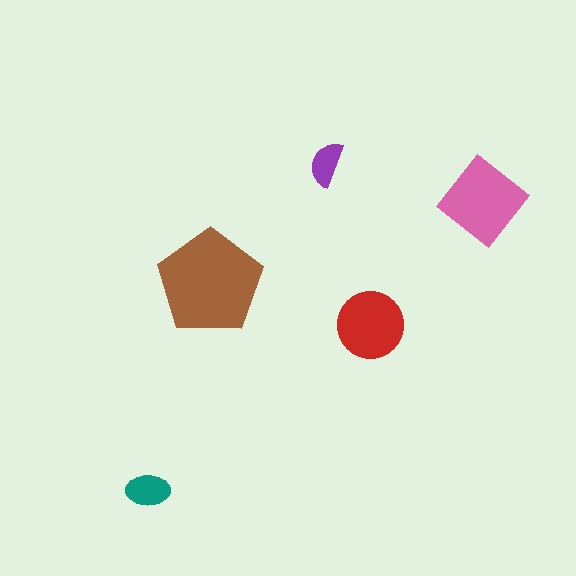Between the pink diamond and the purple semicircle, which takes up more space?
The pink diamond.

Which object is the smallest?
The purple semicircle.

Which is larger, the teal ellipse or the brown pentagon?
The brown pentagon.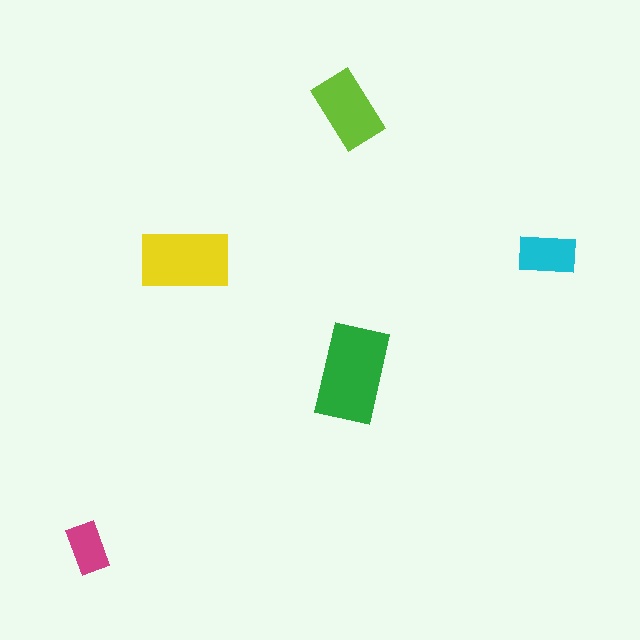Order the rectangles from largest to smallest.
the green one, the yellow one, the lime one, the cyan one, the magenta one.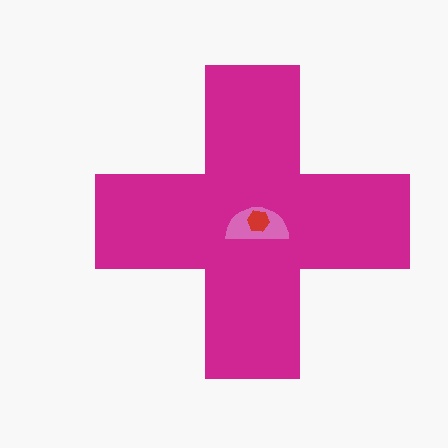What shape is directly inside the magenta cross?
The pink semicircle.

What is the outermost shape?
The magenta cross.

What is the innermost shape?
The red hexagon.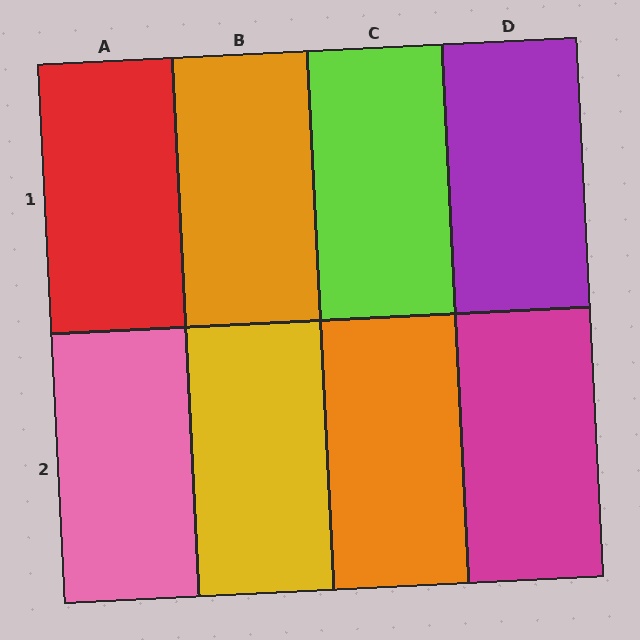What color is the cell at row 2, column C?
Orange.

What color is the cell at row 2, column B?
Yellow.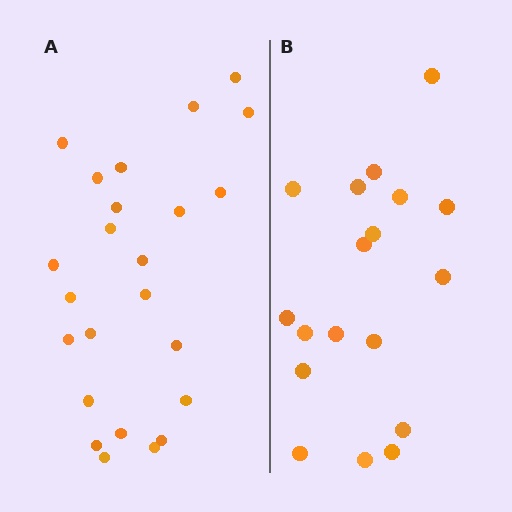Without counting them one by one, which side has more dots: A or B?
Region A (the left region) has more dots.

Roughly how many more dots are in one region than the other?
Region A has about 6 more dots than region B.